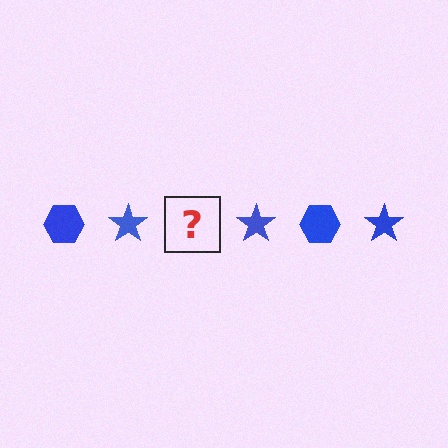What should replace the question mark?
The question mark should be replaced with a blue hexagon.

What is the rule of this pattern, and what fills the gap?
The rule is that the pattern cycles through hexagon, star shapes in blue. The gap should be filled with a blue hexagon.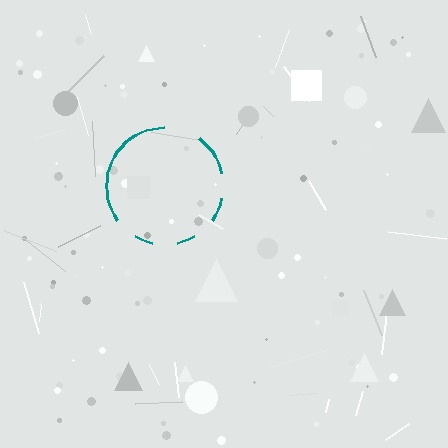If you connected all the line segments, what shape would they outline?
They would outline a circle.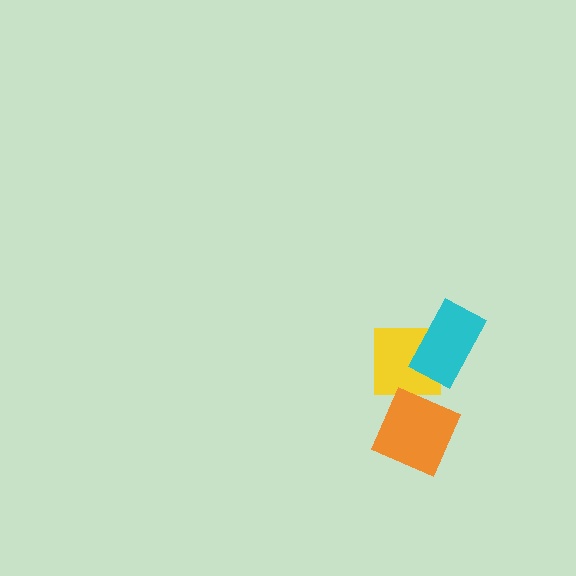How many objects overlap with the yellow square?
1 object overlaps with the yellow square.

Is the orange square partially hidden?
No, no other shape covers it.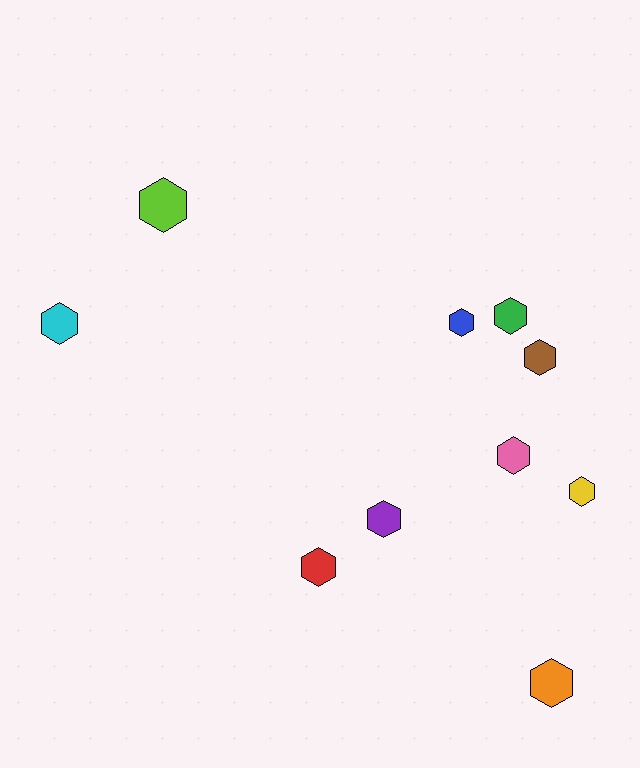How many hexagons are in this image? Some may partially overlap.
There are 10 hexagons.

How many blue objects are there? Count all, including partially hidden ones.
There is 1 blue object.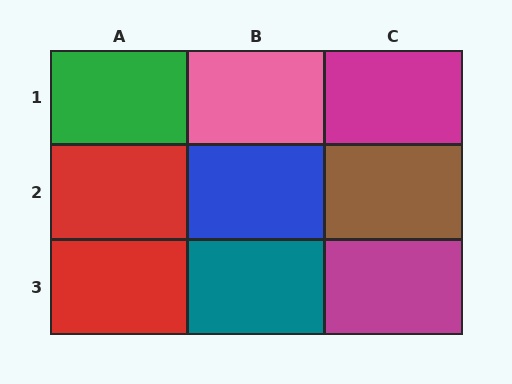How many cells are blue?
1 cell is blue.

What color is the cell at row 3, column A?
Red.